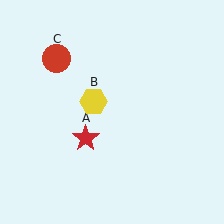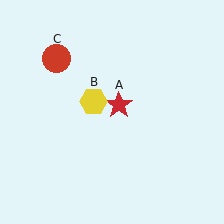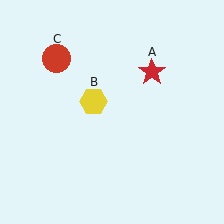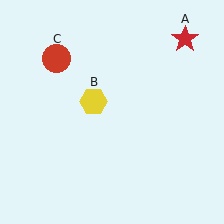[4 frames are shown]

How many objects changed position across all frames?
1 object changed position: red star (object A).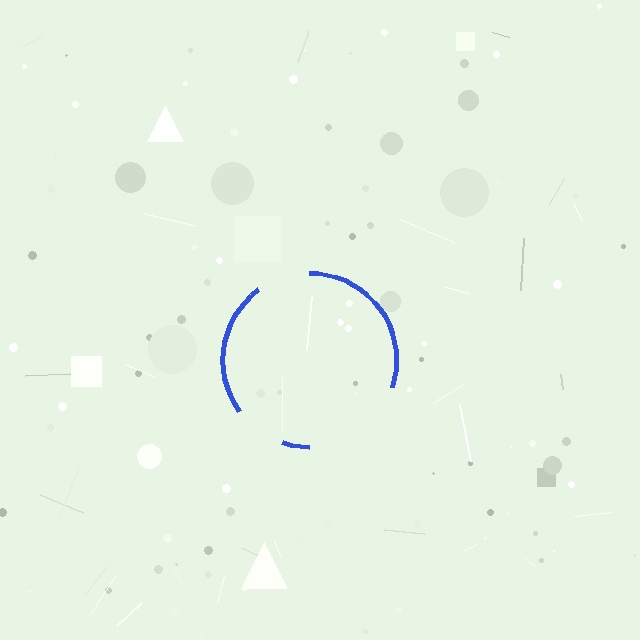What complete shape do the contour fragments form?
The contour fragments form a circle.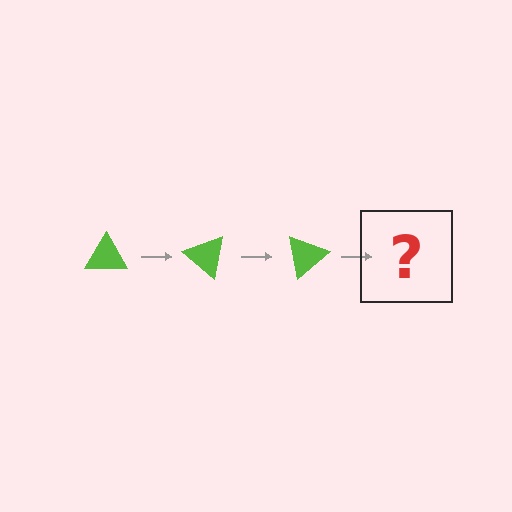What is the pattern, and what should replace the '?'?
The pattern is that the triangle rotates 40 degrees each step. The '?' should be a lime triangle rotated 120 degrees.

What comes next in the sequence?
The next element should be a lime triangle rotated 120 degrees.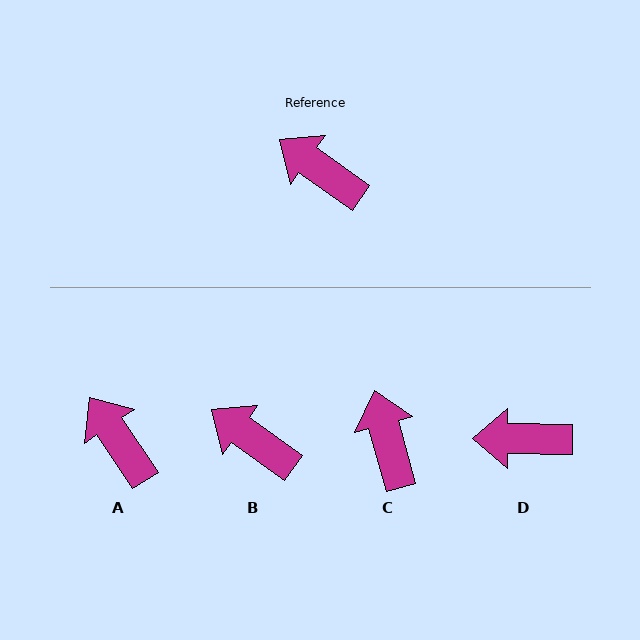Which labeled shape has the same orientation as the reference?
B.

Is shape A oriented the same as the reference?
No, it is off by about 21 degrees.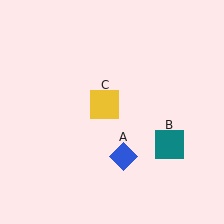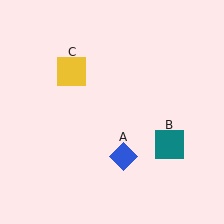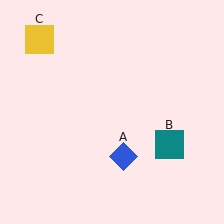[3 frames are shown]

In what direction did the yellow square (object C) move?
The yellow square (object C) moved up and to the left.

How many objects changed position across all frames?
1 object changed position: yellow square (object C).